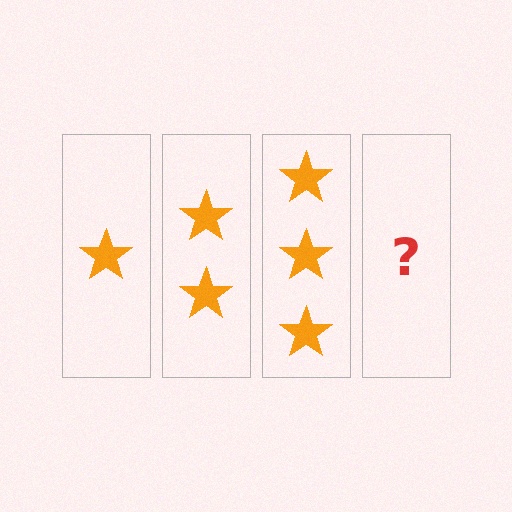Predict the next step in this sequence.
The next step is 4 stars.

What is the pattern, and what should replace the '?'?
The pattern is that each step adds one more star. The '?' should be 4 stars.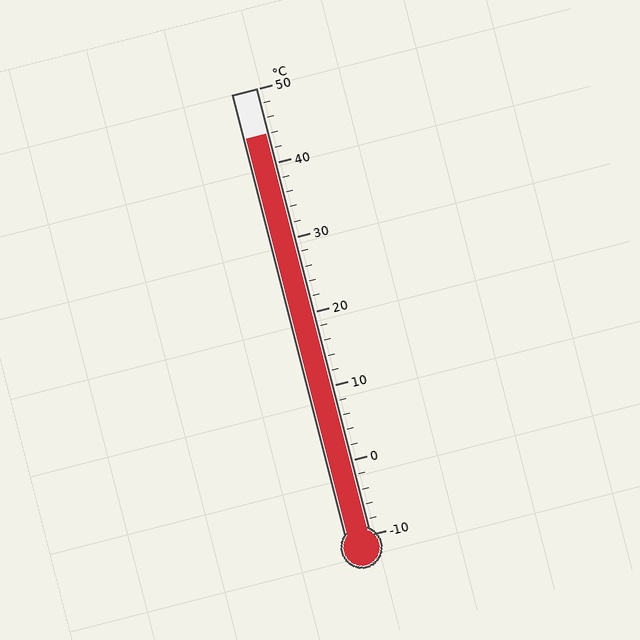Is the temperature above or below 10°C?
The temperature is above 10°C.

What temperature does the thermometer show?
The thermometer shows approximately 44°C.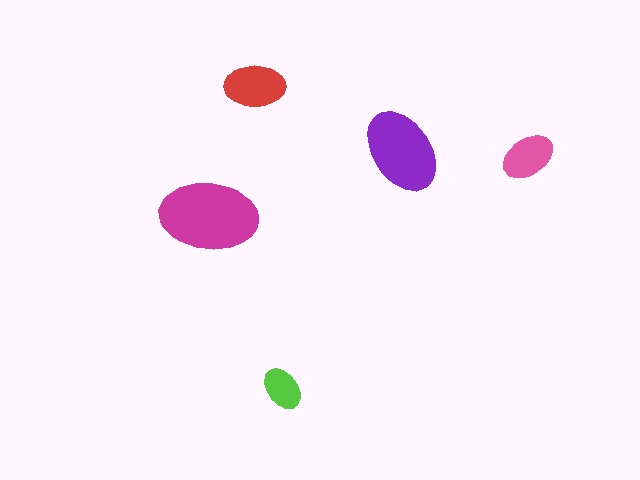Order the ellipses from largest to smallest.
the magenta one, the purple one, the red one, the pink one, the lime one.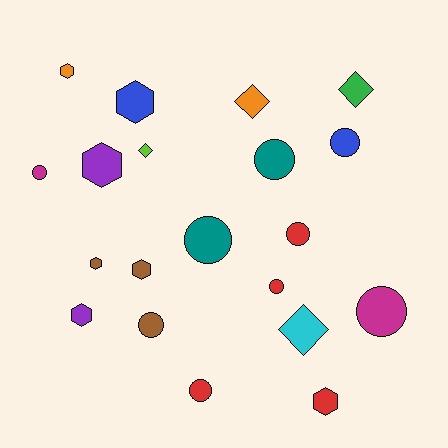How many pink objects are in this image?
There are no pink objects.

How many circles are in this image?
There are 9 circles.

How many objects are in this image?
There are 20 objects.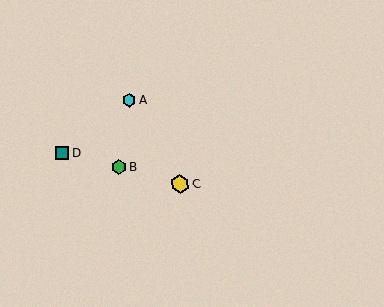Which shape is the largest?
The yellow hexagon (labeled C) is the largest.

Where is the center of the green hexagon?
The center of the green hexagon is at (119, 167).